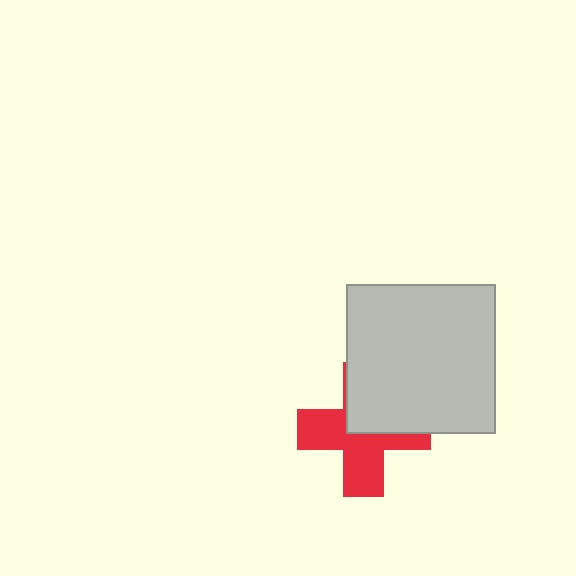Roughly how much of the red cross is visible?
About half of it is visible (roughly 58%).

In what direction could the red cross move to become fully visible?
The red cross could move toward the lower-left. That would shift it out from behind the light gray square entirely.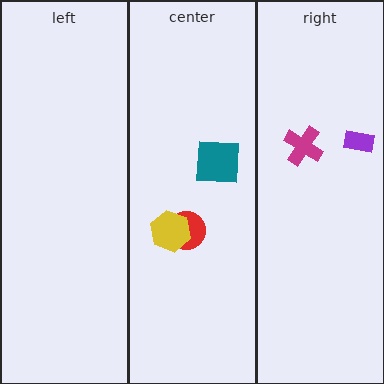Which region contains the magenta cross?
The right region.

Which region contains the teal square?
The center region.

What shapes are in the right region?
The purple rectangle, the magenta cross.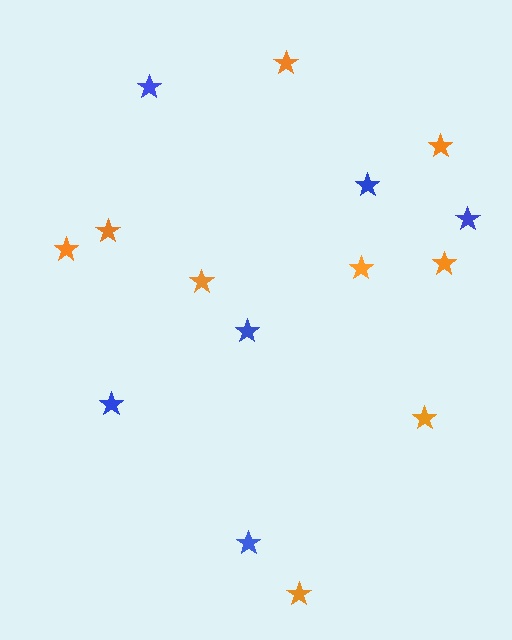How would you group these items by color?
There are 2 groups: one group of blue stars (6) and one group of orange stars (9).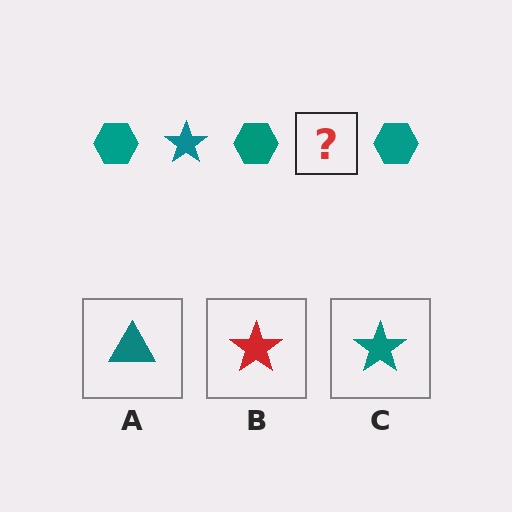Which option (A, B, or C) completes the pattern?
C.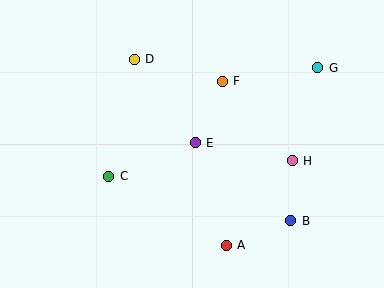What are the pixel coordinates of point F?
Point F is at (222, 81).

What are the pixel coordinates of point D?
Point D is at (134, 59).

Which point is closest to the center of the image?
Point E at (195, 143) is closest to the center.